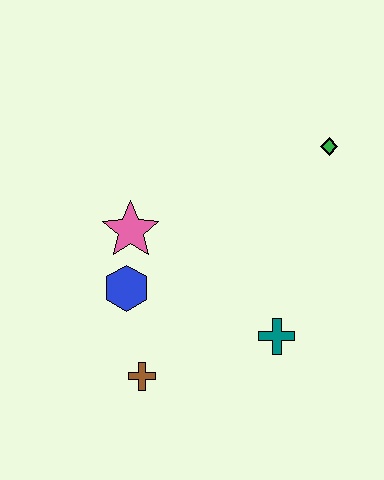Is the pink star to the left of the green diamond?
Yes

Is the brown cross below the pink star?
Yes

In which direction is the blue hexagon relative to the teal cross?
The blue hexagon is to the left of the teal cross.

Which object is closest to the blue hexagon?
The pink star is closest to the blue hexagon.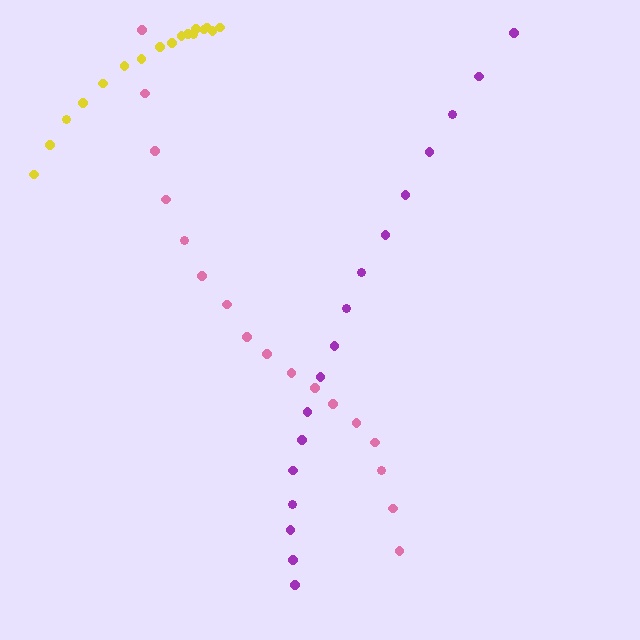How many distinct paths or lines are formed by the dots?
There are 3 distinct paths.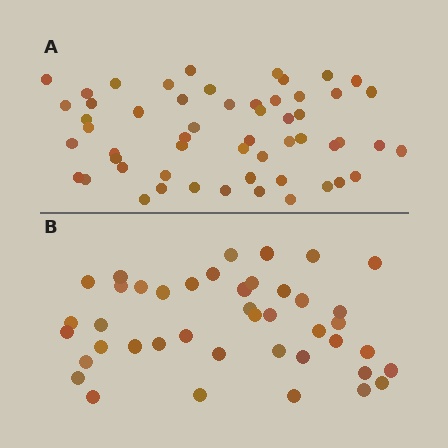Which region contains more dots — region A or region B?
Region A (the top region) has more dots.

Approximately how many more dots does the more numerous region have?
Region A has approximately 15 more dots than region B.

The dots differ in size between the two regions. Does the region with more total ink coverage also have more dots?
No. Region B has more total ink coverage because its dots are larger, but region A actually contains more individual dots. Total area can be misleading — the number of items is what matters here.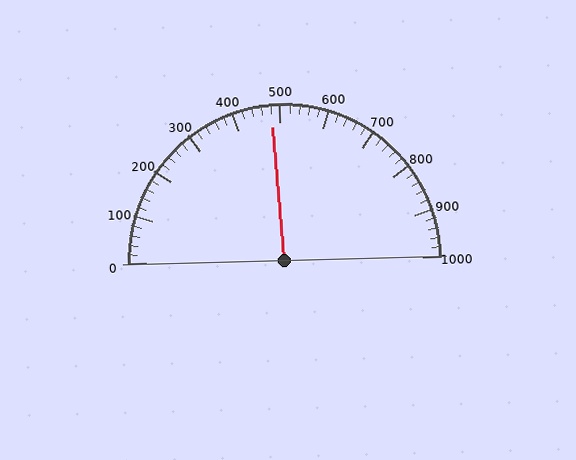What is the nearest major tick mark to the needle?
The nearest major tick mark is 500.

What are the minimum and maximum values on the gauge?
The gauge ranges from 0 to 1000.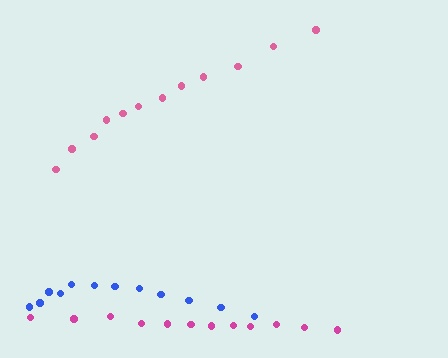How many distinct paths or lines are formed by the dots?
There are 3 distinct paths.